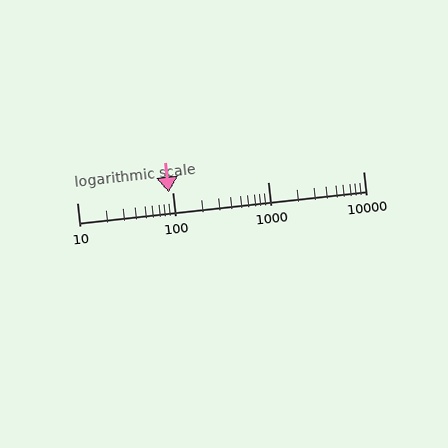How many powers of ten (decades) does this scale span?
The scale spans 3 decades, from 10 to 10000.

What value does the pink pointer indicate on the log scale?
The pointer indicates approximately 93.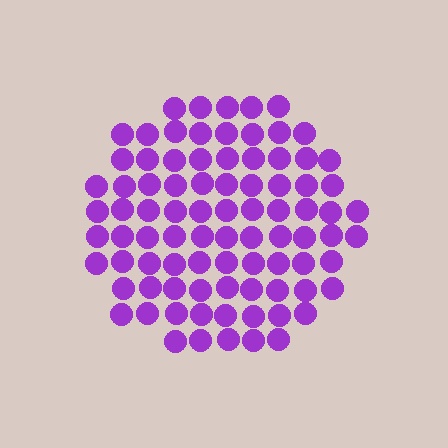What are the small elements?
The small elements are circles.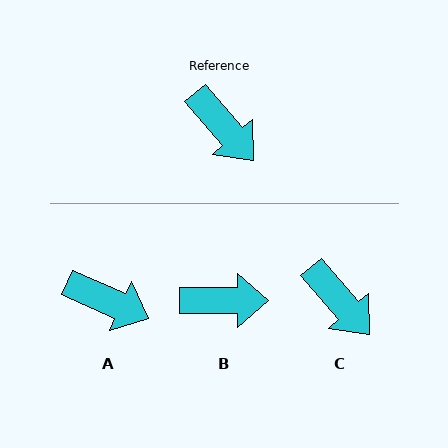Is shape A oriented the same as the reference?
No, it is off by about 25 degrees.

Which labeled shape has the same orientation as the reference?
C.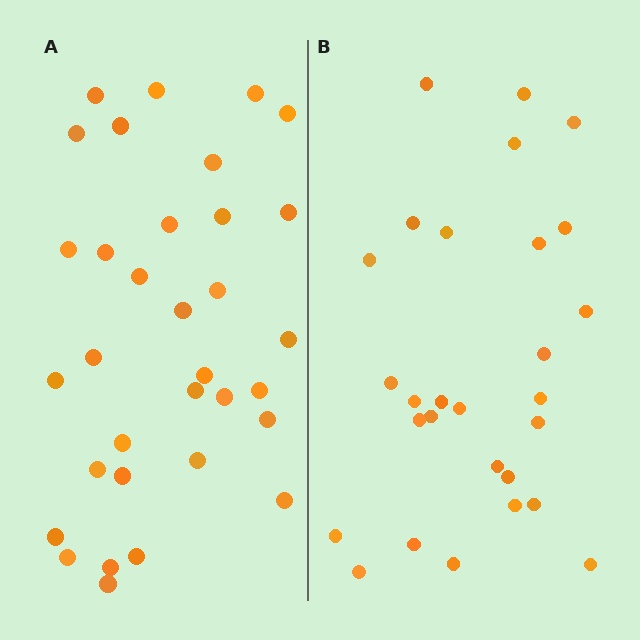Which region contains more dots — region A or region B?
Region A (the left region) has more dots.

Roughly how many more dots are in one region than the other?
Region A has about 5 more dots than region B.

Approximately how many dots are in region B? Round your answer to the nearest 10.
About 30 dots. (The exact count is 28, which rounds to 30.)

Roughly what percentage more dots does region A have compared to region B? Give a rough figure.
About 20% more.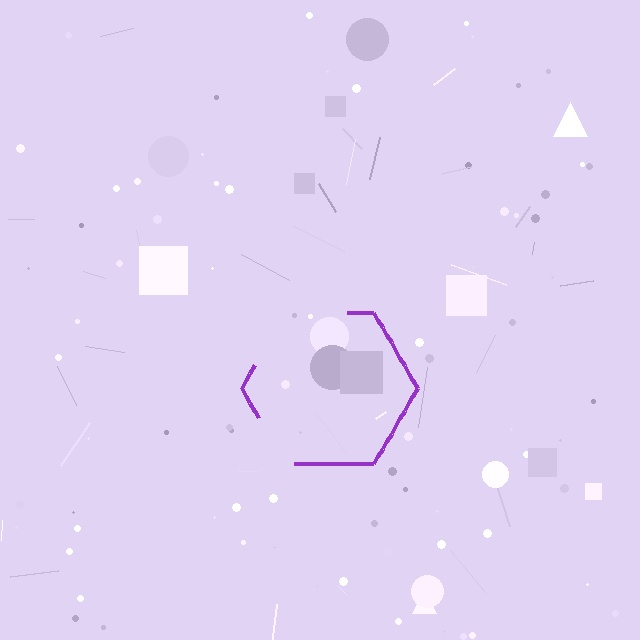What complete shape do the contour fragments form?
The contour fragments form a hexagon.